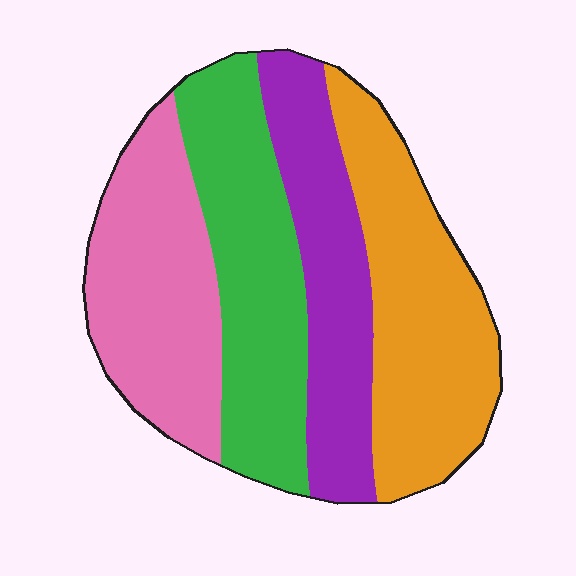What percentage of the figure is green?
Green takes up between a sixth and a third of the figure.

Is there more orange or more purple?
Orange.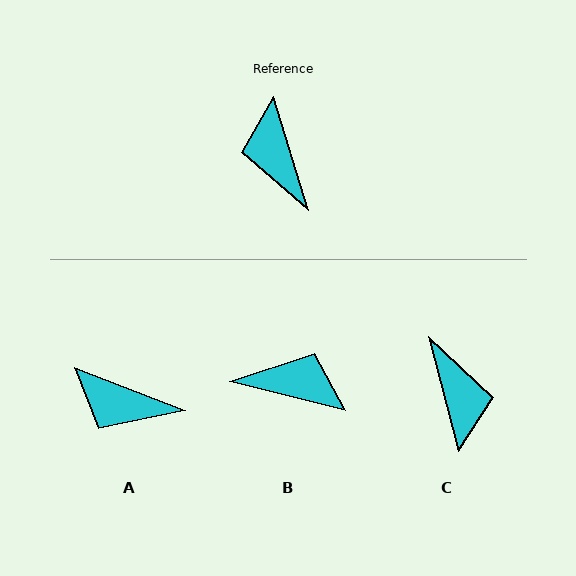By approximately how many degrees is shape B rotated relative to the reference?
Approximately 121 degrees clockwise.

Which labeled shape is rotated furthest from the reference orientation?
C, about 177 degrees away.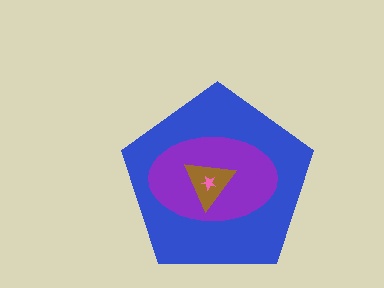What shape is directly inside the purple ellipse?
The brown triangle.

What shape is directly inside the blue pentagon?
The purple ellipse.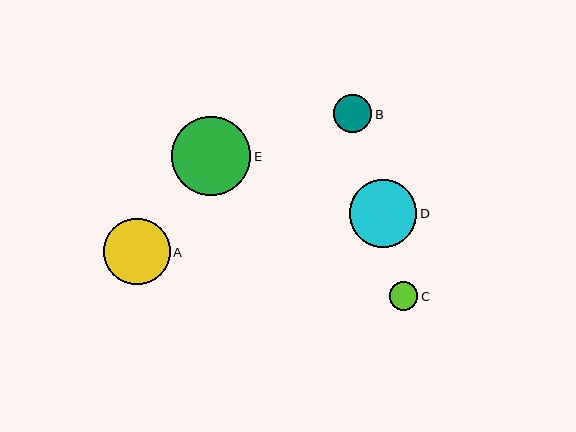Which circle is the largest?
Circle E is the largest with a size of approximately 79 pixels.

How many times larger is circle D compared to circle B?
Circle D is approximately 1.8 times the size of circle B.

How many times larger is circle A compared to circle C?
Circle A is approximately 2.3 times the size of circle C.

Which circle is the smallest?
Circle C is the smallest with a size of approximately 29 pixels.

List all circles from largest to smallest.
From largest to smallest: E, D, A, B, C.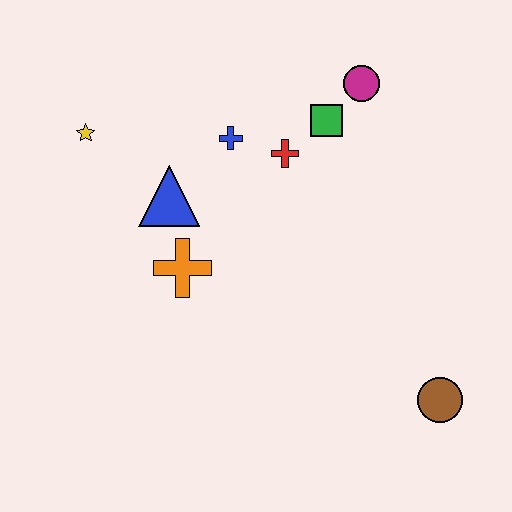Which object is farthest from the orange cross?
The brown circle is farthest from the orange cross.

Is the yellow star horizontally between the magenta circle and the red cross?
No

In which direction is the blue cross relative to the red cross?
The blue cross is to the left of the red cross.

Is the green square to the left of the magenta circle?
Yes